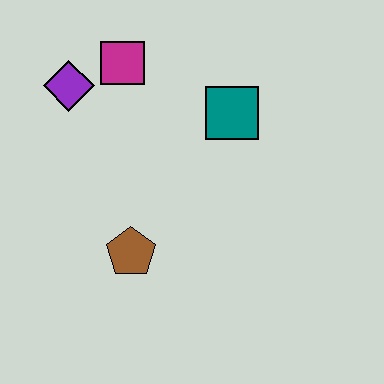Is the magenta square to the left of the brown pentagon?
Yes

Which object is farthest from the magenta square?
The brown pentagon is farthest from the magenta square.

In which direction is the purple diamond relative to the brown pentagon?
The purple diamond is above the brown pentagon.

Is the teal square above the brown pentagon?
Yes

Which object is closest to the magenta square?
The purple diamond is closest to the magenta square.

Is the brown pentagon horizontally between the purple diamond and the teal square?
Yes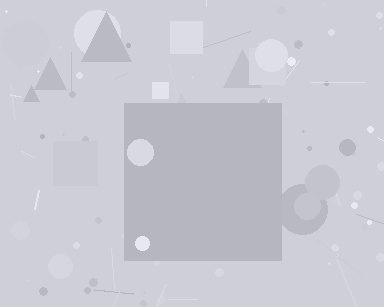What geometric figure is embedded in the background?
A square is embedded in the background.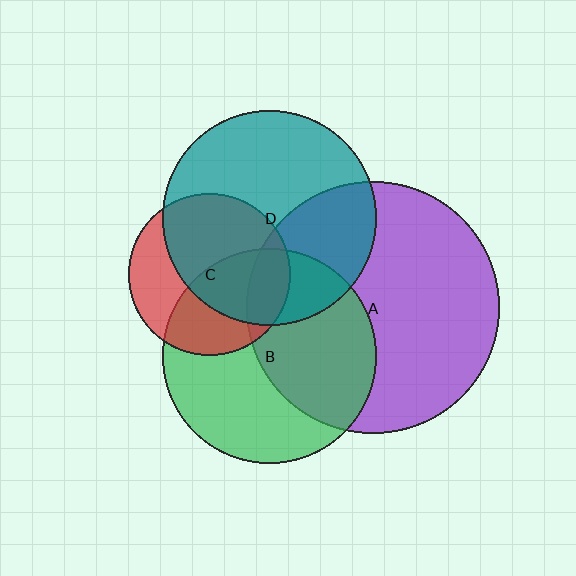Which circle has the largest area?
Circle A (purple).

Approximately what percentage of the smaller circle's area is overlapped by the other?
Approximately 25%.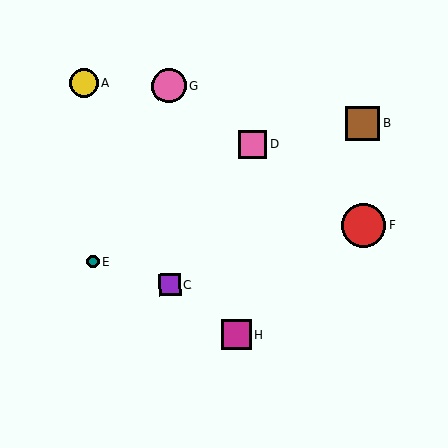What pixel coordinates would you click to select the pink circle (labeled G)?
Click at (169, 86) to select the pink circle G.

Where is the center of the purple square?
The center of the purple square is at (170, 285).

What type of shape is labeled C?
Shape C is a purple square.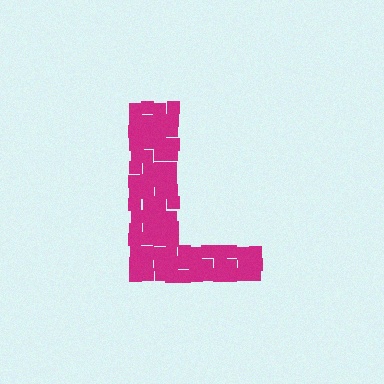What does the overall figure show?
The overall figure shows the letter L.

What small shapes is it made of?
It is made of small squares.